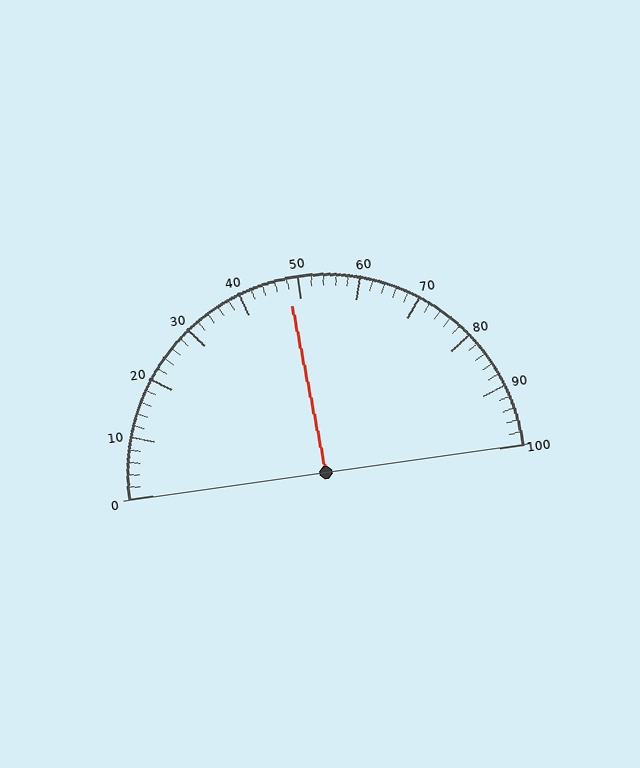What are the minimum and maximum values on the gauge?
The gauge ranges from 0 to 100.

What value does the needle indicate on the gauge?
The needle indicates approximately 48.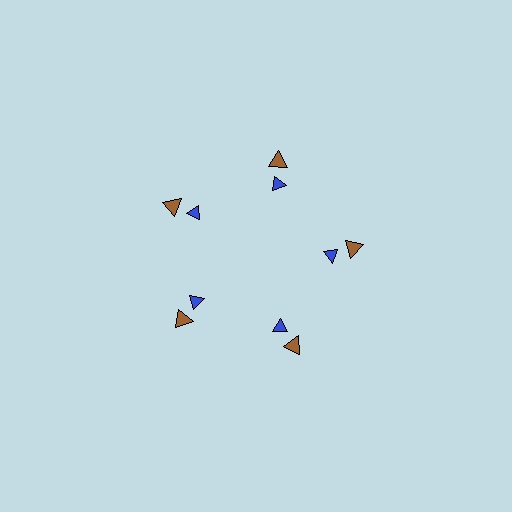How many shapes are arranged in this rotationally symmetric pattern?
There are 10 shapes, arranged in 5 groups of 2.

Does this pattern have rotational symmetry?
Yes, this pattern has 5-fold rotational symmetry. It looks the same after rotating 72 degrees around the center.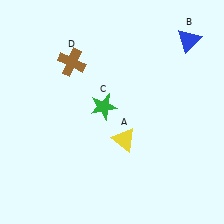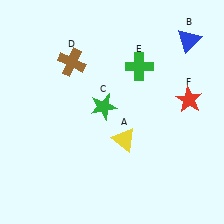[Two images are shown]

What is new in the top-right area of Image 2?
A green cross (E) was added in the top-right area of Image 2.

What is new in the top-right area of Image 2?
A red star (F) was added in the top-right area of Image 2.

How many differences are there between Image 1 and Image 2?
There are 2 differences between the two images.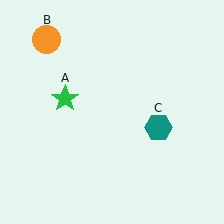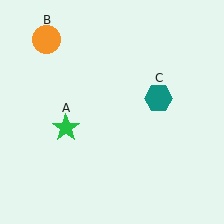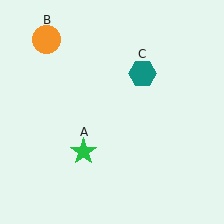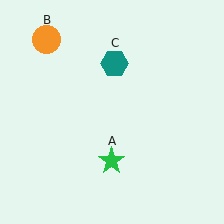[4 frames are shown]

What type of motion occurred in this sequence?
The green star (object A), teal hexagon (object C) rotated counterclockwise around the center of the scene.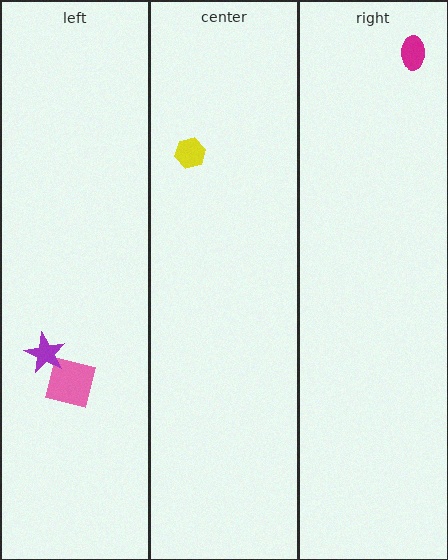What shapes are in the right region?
The magenta ellipse.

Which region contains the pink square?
The left region.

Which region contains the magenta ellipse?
The right region.